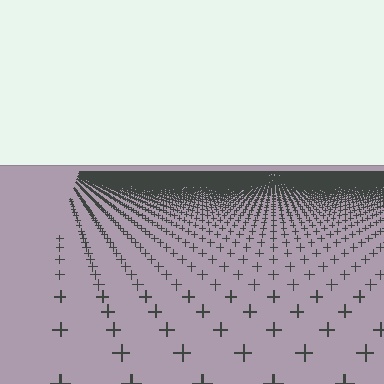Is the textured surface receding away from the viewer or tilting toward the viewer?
The surface is receding away from the viewer. Texture elements get smaller and denser toward the top.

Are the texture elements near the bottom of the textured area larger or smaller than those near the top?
Larger. Near the bottom, elements are closer to the viewer and appear at a bigger on-screen size.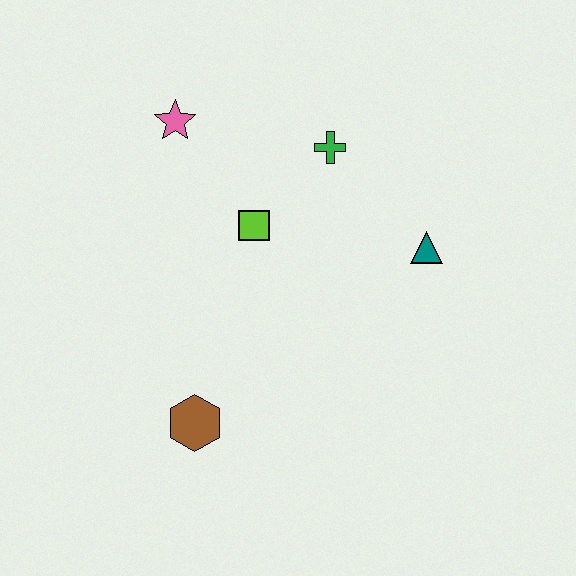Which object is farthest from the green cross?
The brown hexagon is farthest from the green cross.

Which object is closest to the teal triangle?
The green cross is closest to the teal triangle.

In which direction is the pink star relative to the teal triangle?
The pink star is to the left of the teal triangle.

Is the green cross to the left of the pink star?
No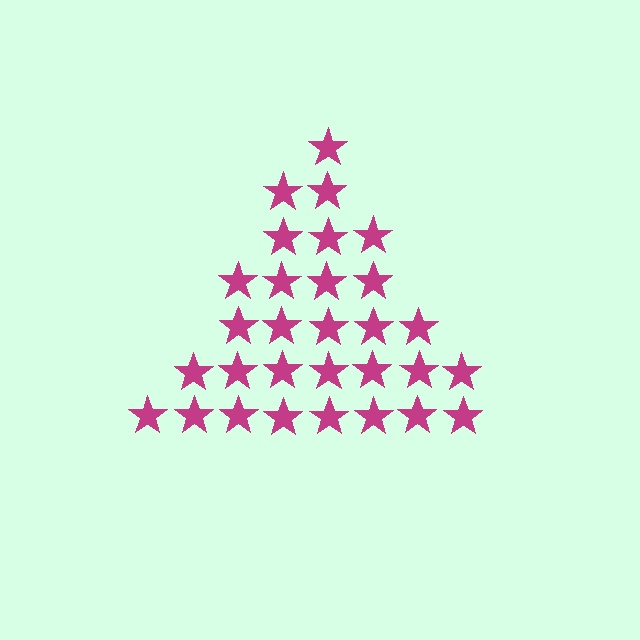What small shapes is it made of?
It is made of small stars.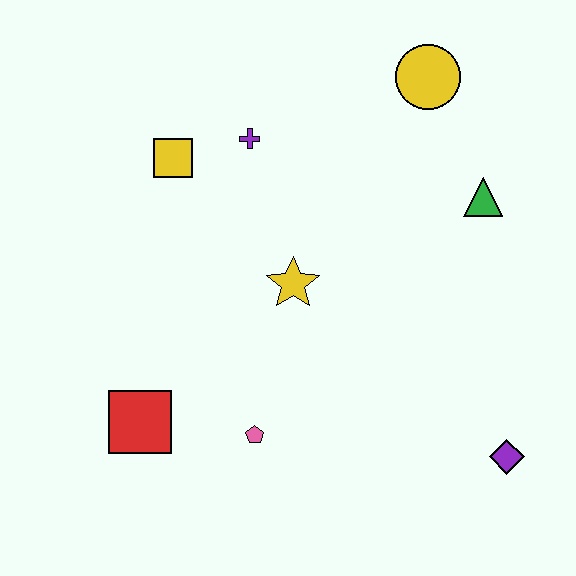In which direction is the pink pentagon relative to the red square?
The pink pentagon is to the right of the red square.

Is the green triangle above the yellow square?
No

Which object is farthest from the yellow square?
The purple diamond is farthest from the yellow square.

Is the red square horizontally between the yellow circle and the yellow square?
No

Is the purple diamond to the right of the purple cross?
Yes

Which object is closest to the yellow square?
The purple cross is closest to the yellow square.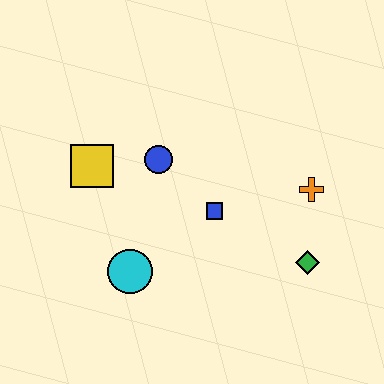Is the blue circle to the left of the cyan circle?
No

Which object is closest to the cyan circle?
The blue square is closest to the cyan circle.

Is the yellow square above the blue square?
Yes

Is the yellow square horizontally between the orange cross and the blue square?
No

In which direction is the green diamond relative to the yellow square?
The green diamond is to the right of the yellow square.